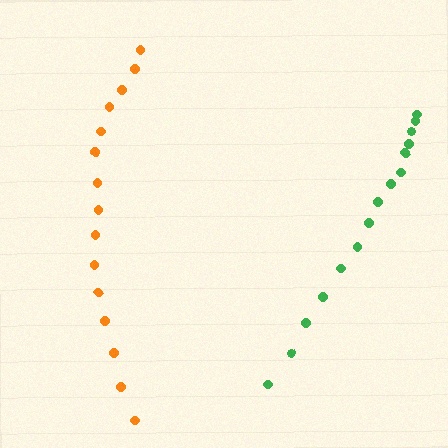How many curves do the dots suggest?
There are 2 distinct paths.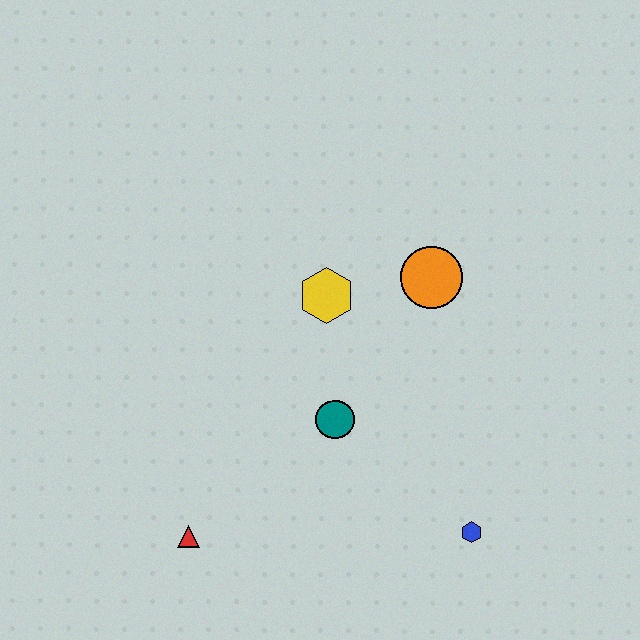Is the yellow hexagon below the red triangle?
No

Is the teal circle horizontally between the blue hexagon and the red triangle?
Yes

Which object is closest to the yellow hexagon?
The orange circle is closest to the yellow hexagon.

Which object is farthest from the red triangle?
The orange circle is farthest from the red triangle.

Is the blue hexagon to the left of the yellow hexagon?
No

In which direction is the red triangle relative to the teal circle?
The red triangle is to the left of the teal circle.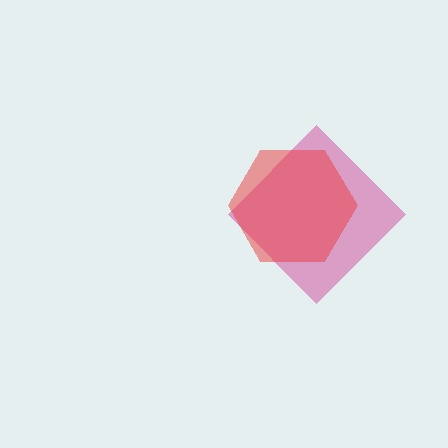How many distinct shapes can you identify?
There are 2 distinct shapes: a magenta diamond, a red hexagon.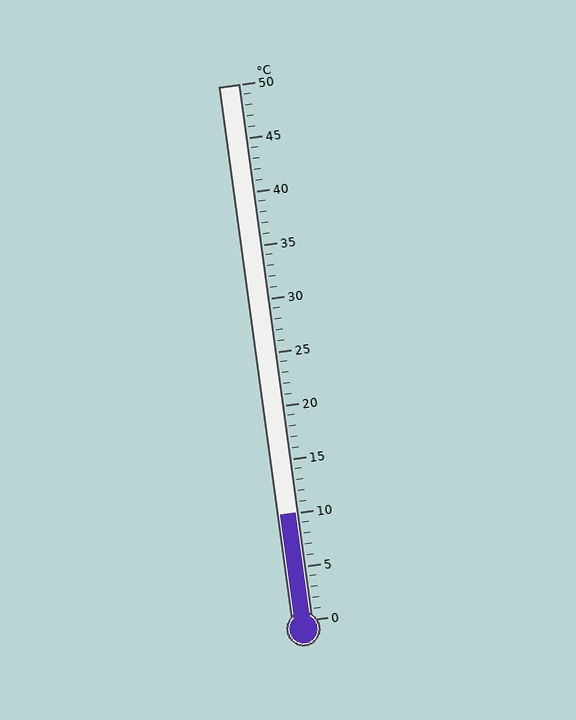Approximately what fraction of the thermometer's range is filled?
The thermometer is filled to approximately 20% of its range.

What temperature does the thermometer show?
The thermometer shows approximately 10°C.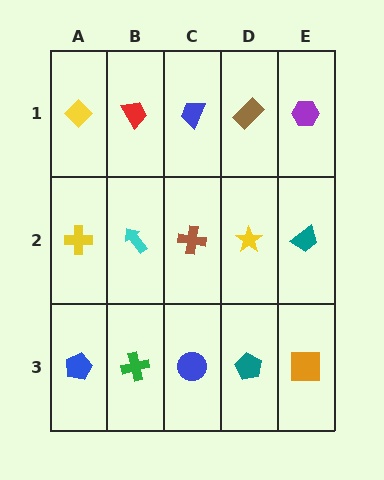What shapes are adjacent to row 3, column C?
A brown cross (row 2, column C), a green cross (row 3, column B), a teal pentagon (row 3, column D).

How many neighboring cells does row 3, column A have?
2.